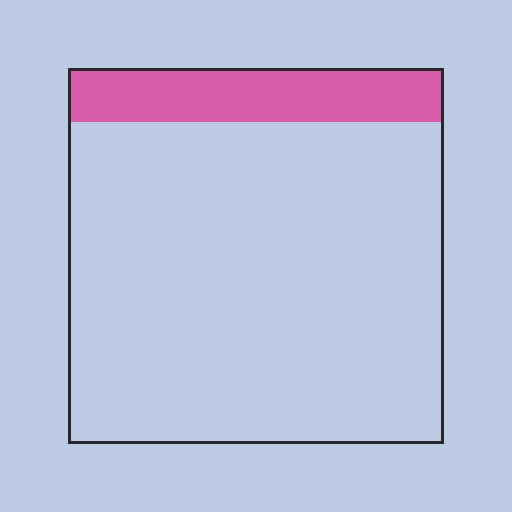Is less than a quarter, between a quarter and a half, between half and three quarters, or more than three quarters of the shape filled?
Less than a quarter.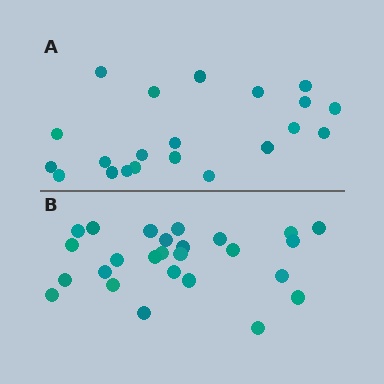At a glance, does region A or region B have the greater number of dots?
Region B (the bottom region) has more dots.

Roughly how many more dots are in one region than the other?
Region B has about 5 more dots than region A.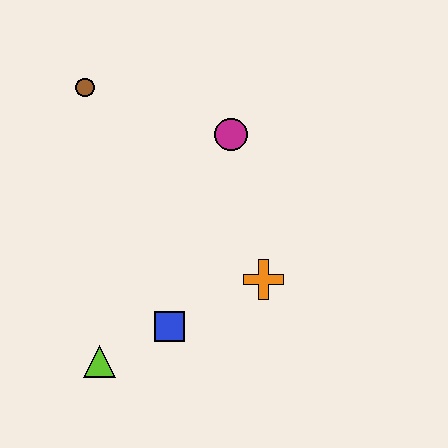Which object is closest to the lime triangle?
The blue square is closest to the lime triangle.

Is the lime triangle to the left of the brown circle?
No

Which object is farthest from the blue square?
The brown circle is farthest from the blue square.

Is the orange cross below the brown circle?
Yes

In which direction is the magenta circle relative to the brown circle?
The magenta circle is to the right of the brown circle.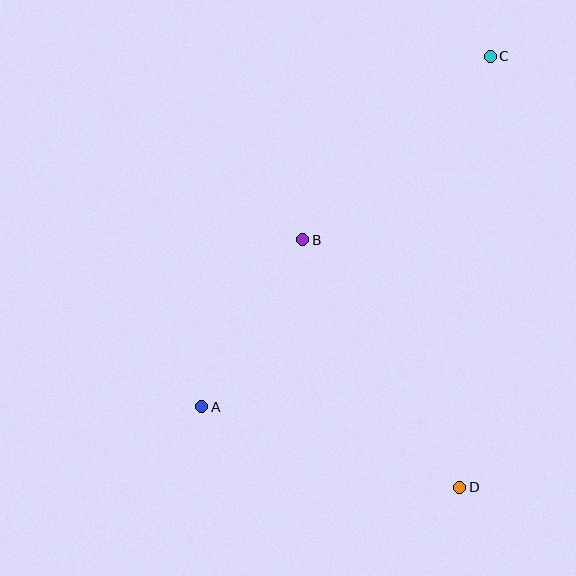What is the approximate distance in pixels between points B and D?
The distance between B and D is approximately 293 pixels.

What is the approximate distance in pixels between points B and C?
The distance between B and C is approximately 262 pixels.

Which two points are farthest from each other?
Points A and C are farthest from each other.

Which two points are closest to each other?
Points A and B are closest to each other.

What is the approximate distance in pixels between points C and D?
The distance between C and D is approximately 432 pixels.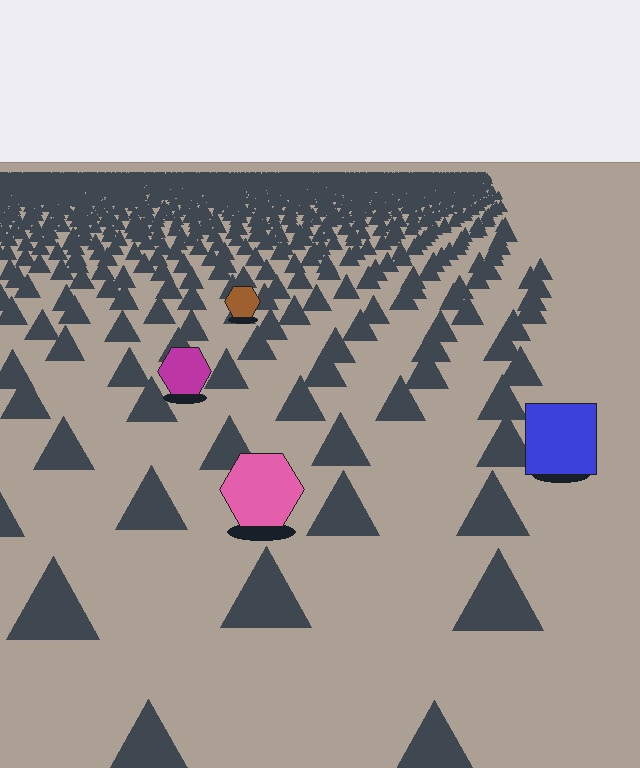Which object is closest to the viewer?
The pink hexagon is closest. The texture marks near it are larger and more spread out.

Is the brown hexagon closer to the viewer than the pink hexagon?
No. The pink hexagon is closer — you can tell from the texture gradient: the ground texture is coarser near it.